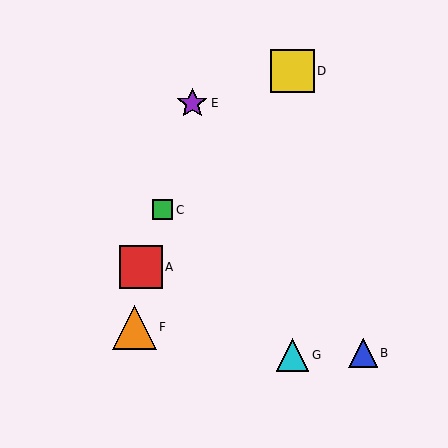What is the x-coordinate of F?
Object F is at x≈135.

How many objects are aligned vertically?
2 objects (D, G) are aligned vertically.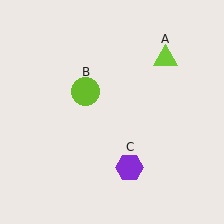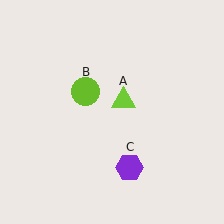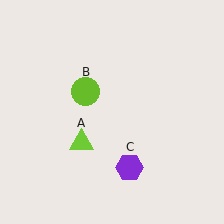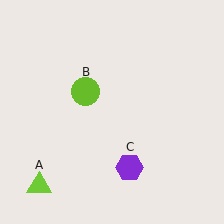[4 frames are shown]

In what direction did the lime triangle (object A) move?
The lime triangle (object A) moved down and to the left.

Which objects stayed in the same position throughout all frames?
Lime circle (object B) and purple hexagon (object C) remained stationary.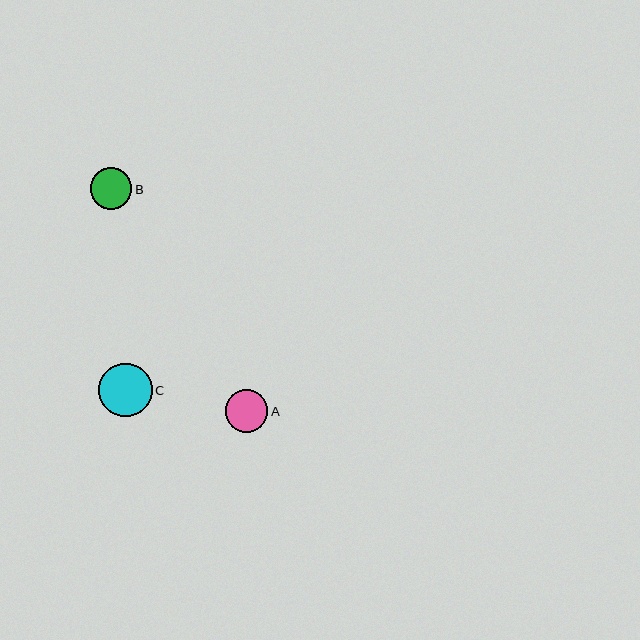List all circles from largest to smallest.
From largest to smallest: C, A, B.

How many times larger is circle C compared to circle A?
Circle C is approximately 1.2 times the size of circle A.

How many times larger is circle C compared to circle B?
Circle C is approximately 1.3 times the size of circle B.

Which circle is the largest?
Circle C is the largest with a size of approximately 53 pixels.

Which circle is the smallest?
Circle B is the smallest with a size of approximately 41 pixels.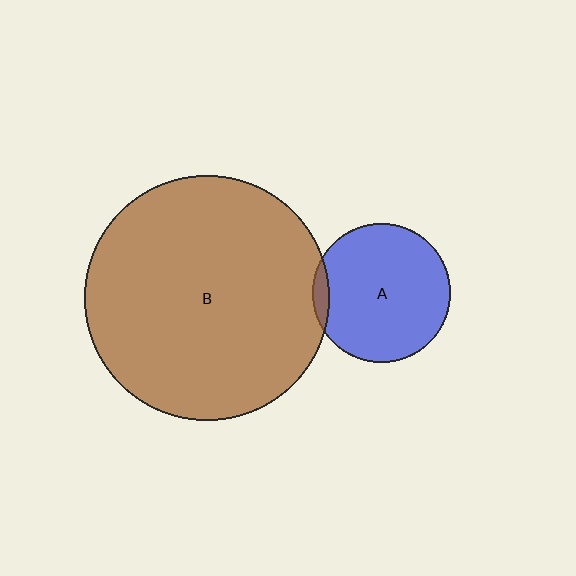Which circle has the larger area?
Circle B (brown).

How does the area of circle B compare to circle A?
Approximately 3.1 times.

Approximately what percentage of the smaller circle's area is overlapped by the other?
Approximately 5%.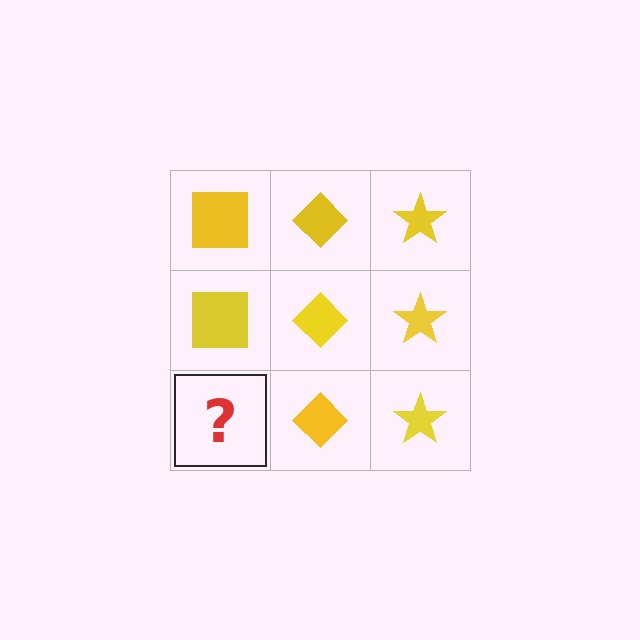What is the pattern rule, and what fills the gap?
The rule is that each column has a consistent shape. The gap should be filled with a yellow square.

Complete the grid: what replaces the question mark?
The question mark should be replaced with a yellow square.